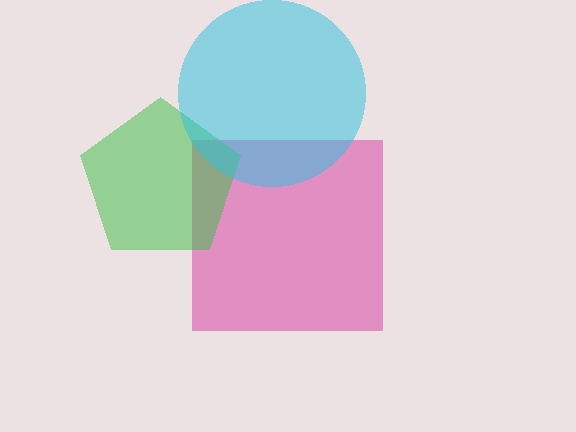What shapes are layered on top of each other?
The layered shapes are: a pink square, a green pentagon, a cyan circle.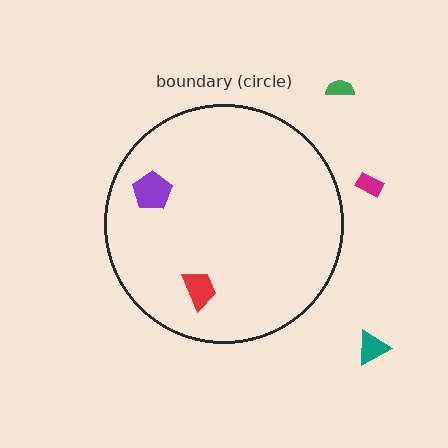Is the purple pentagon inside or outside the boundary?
Inside.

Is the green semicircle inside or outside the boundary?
Outside.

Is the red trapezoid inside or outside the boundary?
Inside.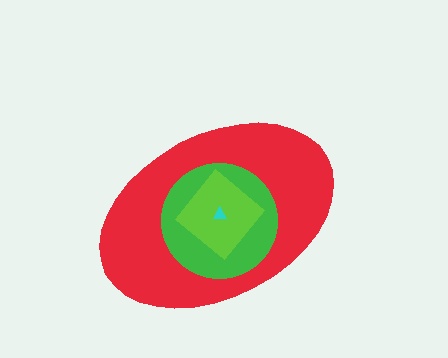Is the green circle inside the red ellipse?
Yes.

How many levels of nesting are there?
4.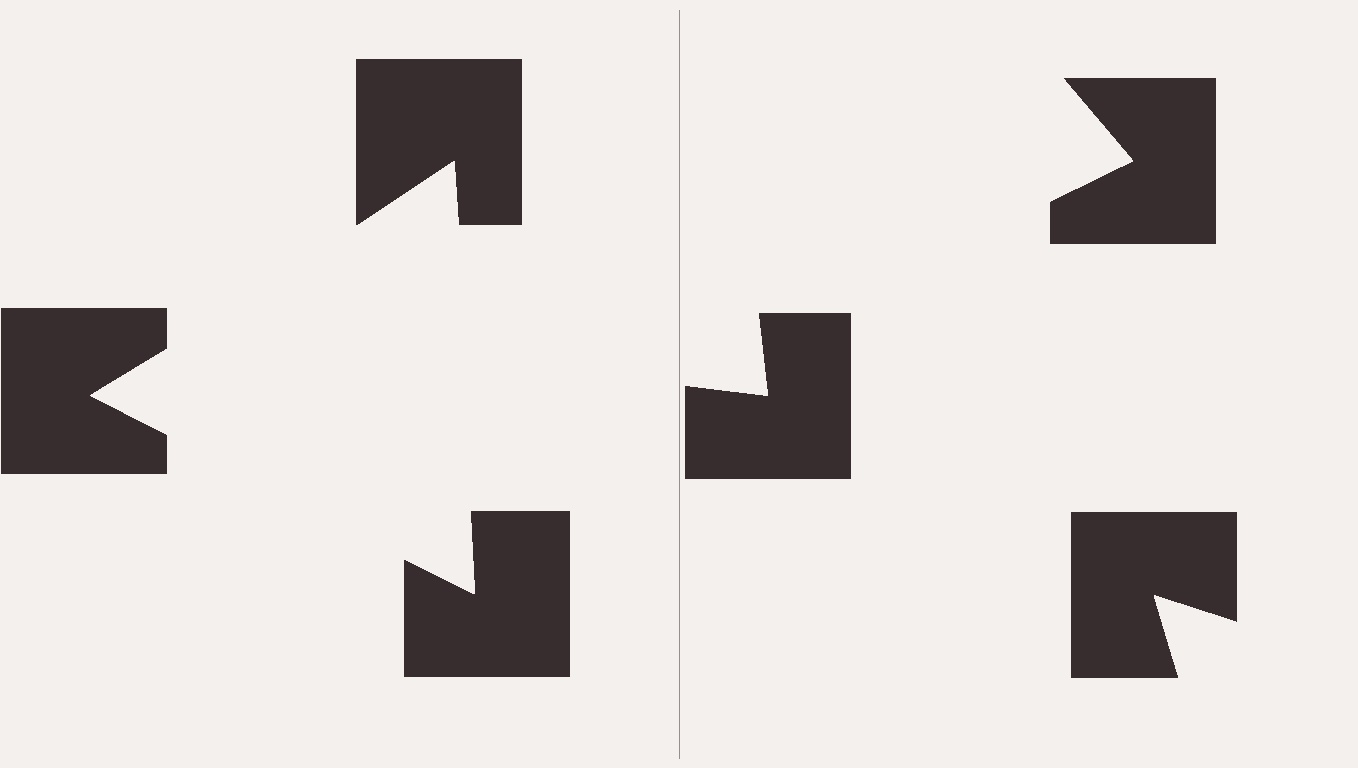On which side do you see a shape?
An illusory triangle appears on the left side. On the right side the wedge cuts are rotated, so no coherent shape forms.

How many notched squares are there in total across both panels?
6 — 3 on each side.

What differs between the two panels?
The notched squares are positioned identically on both sides; only the wedge orientations differ. On the left they align to a triangle; on the right they are misaligned.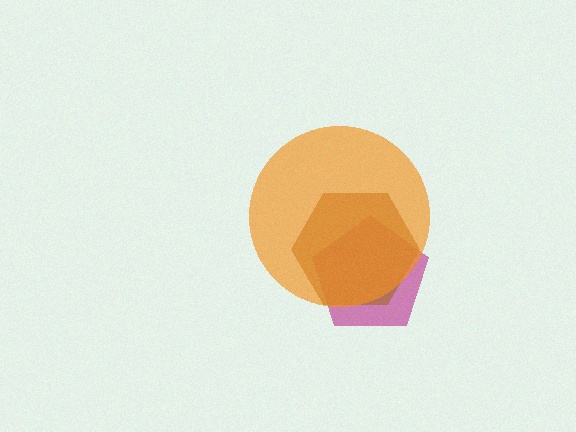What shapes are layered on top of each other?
The layered shapes are: a magenta pentagon, a brown hexagon, an orange circle.